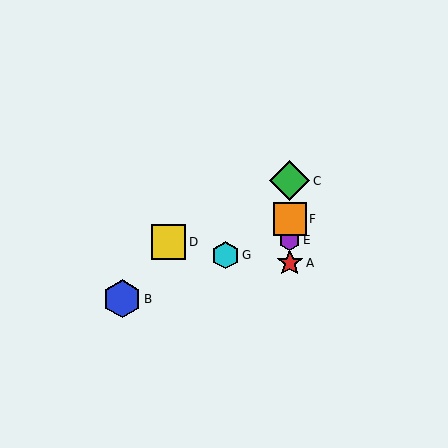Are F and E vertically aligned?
Yes, both are at x≈290.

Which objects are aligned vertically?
Objects A, C, E, F are aligned vertically.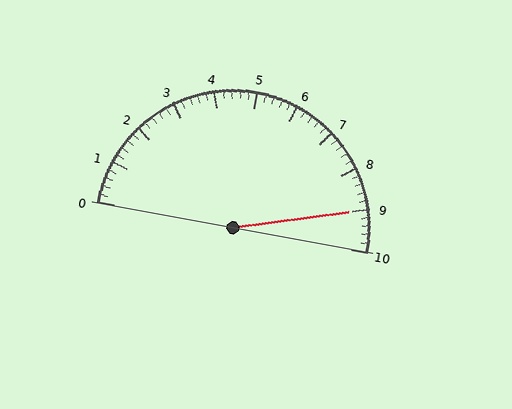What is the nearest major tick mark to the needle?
The nearest major tick mark is 9.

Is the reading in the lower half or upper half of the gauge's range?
The reading is in the upper half of the range (0 to 10).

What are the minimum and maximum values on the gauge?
The gauge ranges from 0 to 10.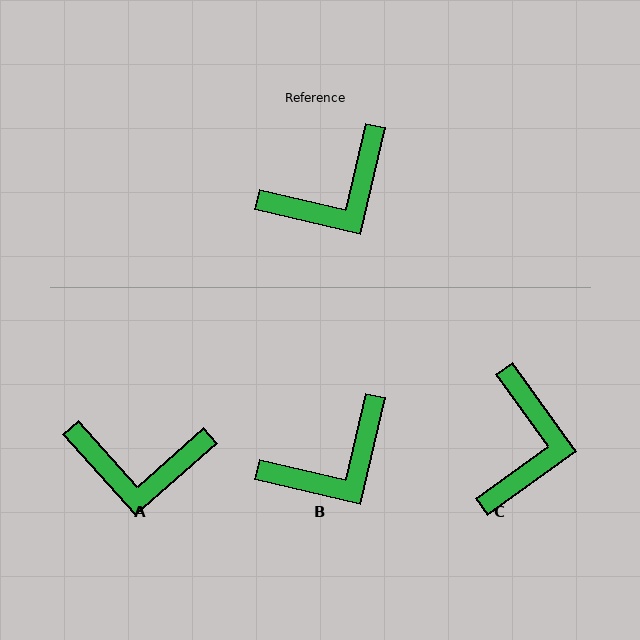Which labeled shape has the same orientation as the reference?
B.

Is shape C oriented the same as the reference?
No, it is off by about 49 degrees.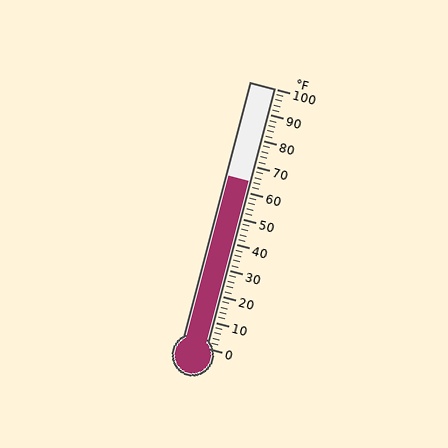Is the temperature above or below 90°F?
The temperature is below 90°F.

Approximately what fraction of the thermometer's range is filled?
The thermometer is filled to approximately 65% of its range.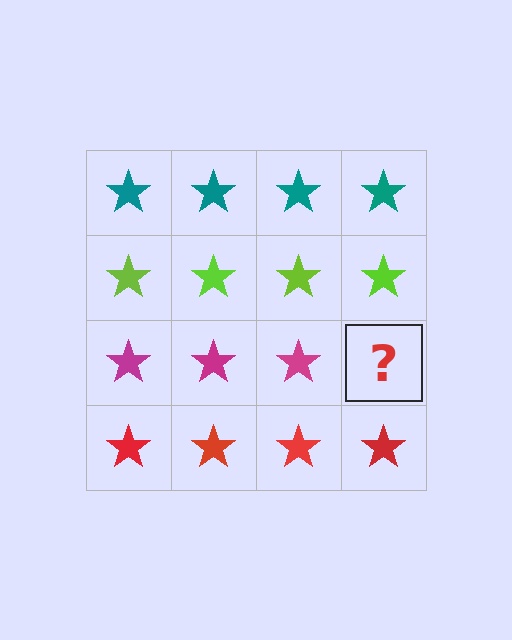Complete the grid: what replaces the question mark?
The question mark should be replaced with a magenta star.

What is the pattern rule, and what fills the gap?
The rule is that each row has a consistent color. The gap should be filled with a magenta star.